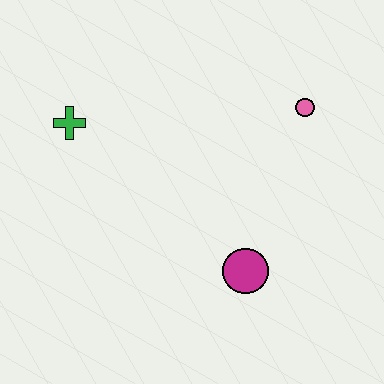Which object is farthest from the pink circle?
The green cross is farthest from the pink circle.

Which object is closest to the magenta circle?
The pink circle is closest to the magenta circle.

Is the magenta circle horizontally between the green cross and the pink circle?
Yes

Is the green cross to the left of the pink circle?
Yes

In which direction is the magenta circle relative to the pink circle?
The magenta circle is below the pink circle.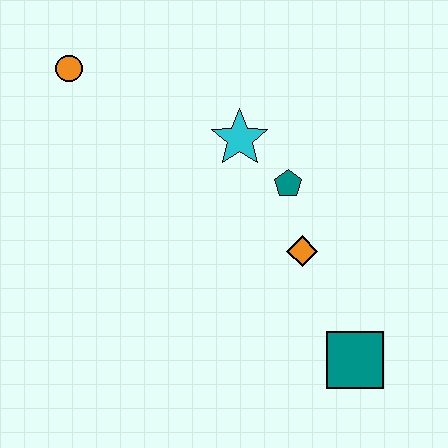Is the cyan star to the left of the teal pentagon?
Yes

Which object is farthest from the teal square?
The orange circle is farthest from the teal square.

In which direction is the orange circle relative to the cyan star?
The orange circle is to the left of the cyan star.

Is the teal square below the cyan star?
Yes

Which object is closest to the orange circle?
The cyan star is closest to the orange circle.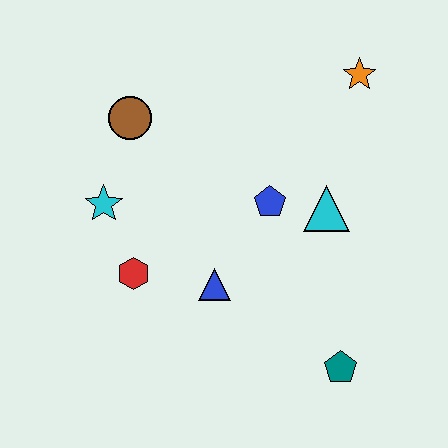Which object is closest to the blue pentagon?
The cyan triangle is closest to the blue pentagon.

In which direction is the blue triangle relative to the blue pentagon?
The blue triangle is below the blue pentagon.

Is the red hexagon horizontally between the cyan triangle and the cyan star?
Yes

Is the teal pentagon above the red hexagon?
No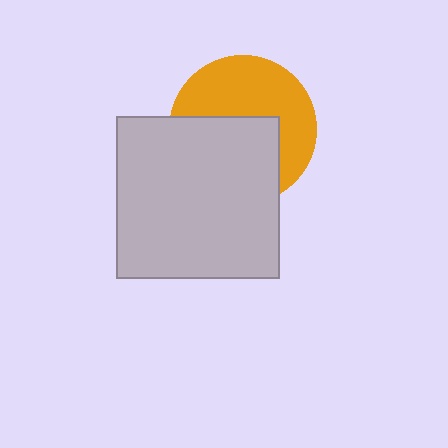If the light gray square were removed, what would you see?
You would see the complete orange circle.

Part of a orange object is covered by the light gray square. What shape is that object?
It is a circle.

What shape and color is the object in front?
The object in front is a light gray square.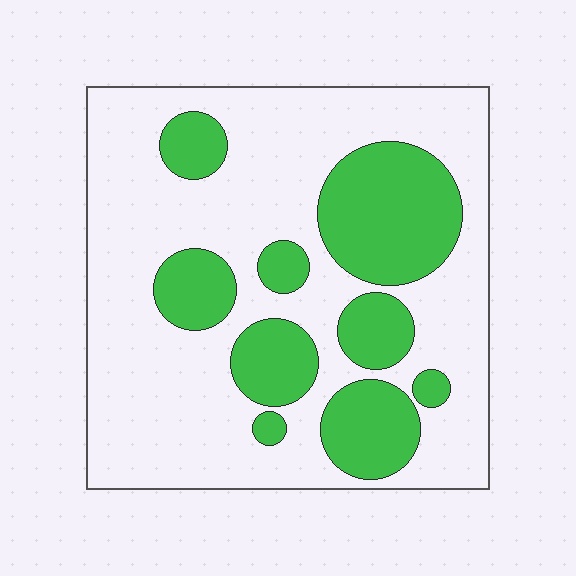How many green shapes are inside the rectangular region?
9.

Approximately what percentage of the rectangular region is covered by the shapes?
Approximately 30%.